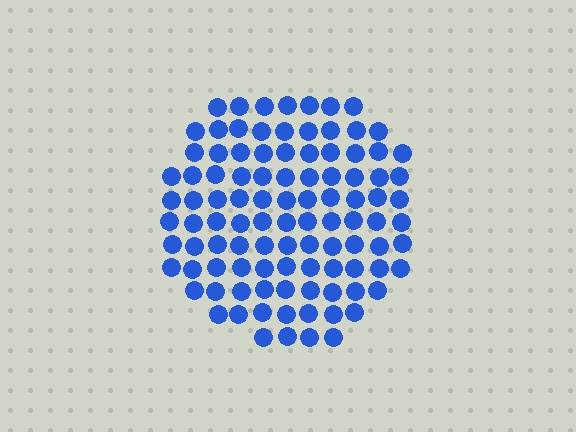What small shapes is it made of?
It is made of small circles.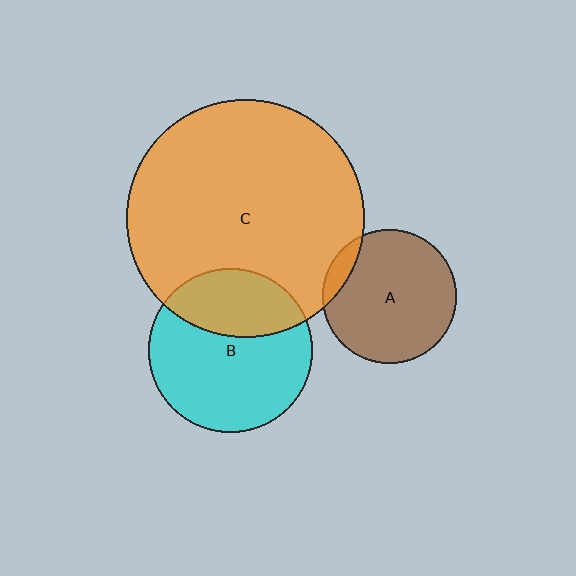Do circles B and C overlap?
Yes.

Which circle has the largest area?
Circle C (orange).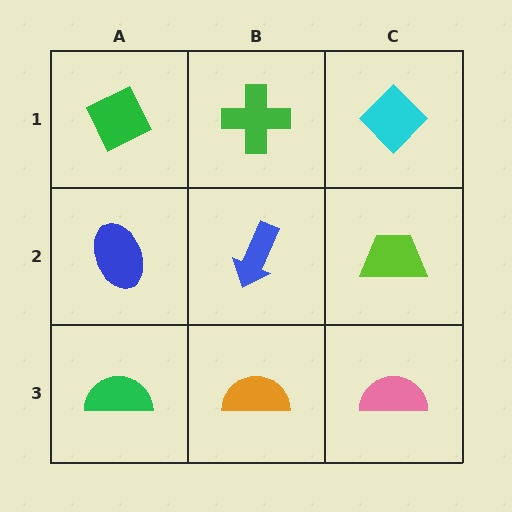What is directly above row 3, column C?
A lime trapezoid.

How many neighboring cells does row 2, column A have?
3.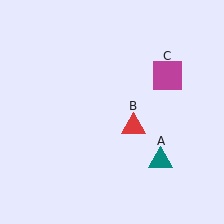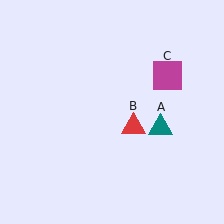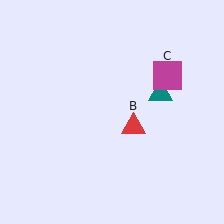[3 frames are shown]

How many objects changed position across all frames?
1 object changed position: teal triangle (object A).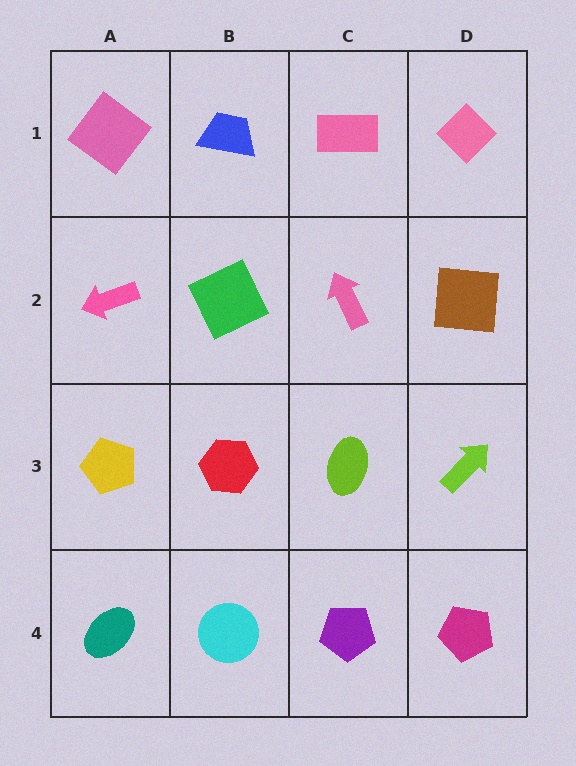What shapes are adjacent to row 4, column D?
A lime arrow (row 3, column D), a purple pentagon (row 4, column C).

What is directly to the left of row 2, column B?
A pink arrow.